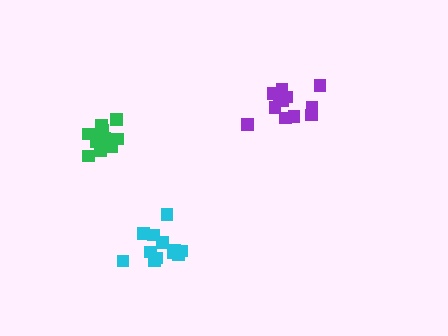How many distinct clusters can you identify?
There are 3 distinct clusters.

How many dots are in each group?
Group 1: 12 dots, Group 2: 13 dots, Group 3: 13 dots (38 total).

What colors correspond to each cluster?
The clusters are colored: cyan, green, purple.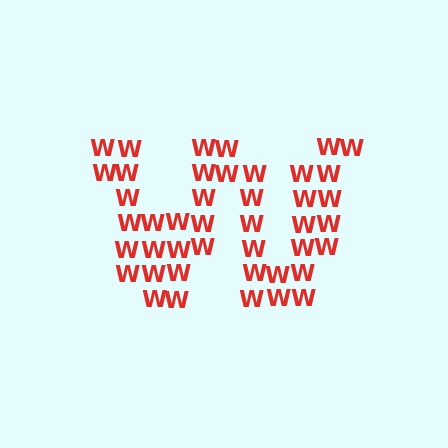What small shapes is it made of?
It is made of small letter W's.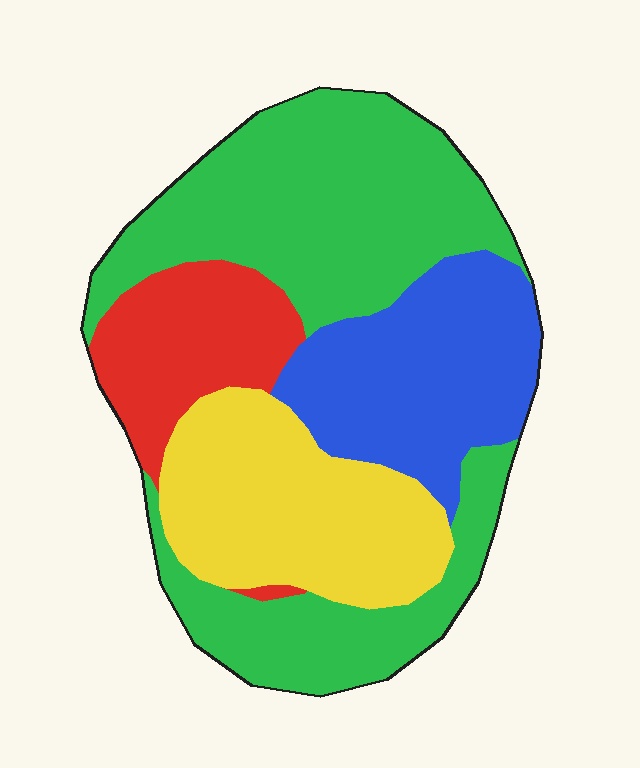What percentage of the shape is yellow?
Yellow takes up between a sixth and a third of the shape.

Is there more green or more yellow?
Green.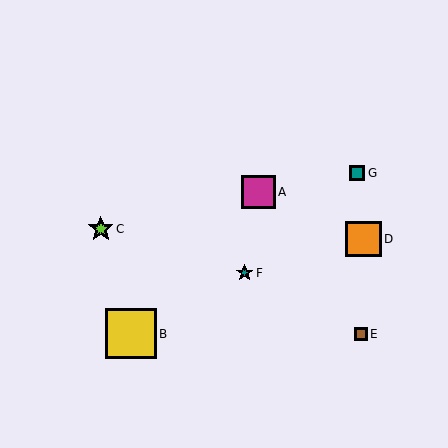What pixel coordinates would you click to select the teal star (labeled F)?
Click at (245, 273) to select the teal star F.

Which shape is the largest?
The yellow square (labeled B) is the largest.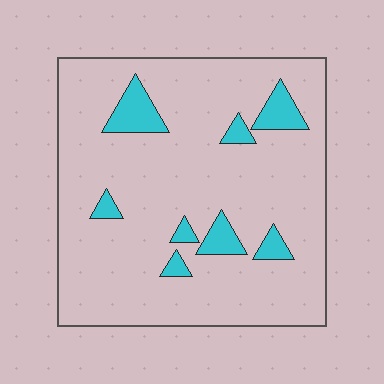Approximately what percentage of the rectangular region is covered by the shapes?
Approximately 10%.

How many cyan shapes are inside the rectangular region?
8.